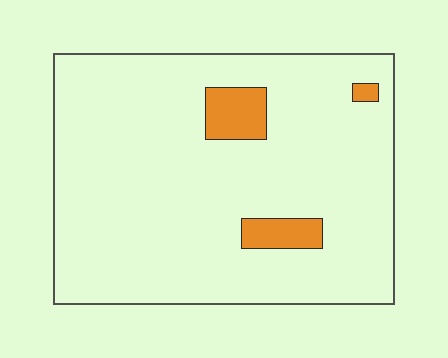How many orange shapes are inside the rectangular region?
3.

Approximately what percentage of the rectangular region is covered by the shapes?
Approximately 5%.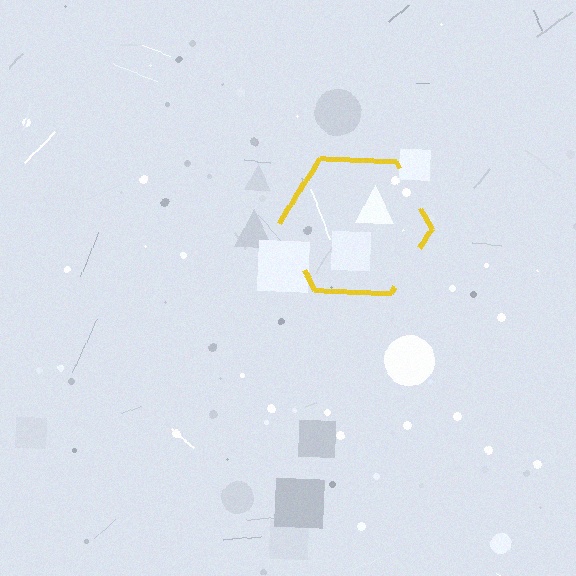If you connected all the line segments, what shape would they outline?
They would outline a hexagon.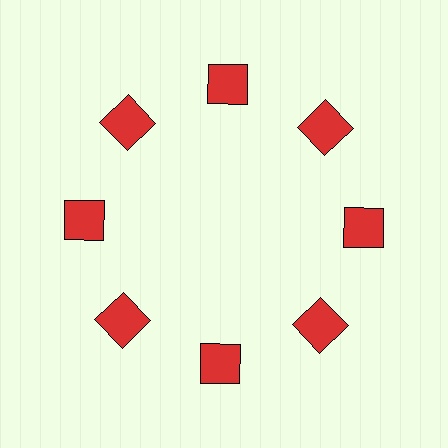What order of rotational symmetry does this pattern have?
This pattern has 8-fold rotational symmetry.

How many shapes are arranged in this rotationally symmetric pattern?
There are 8 shapes, arranged in 8 groups of 1.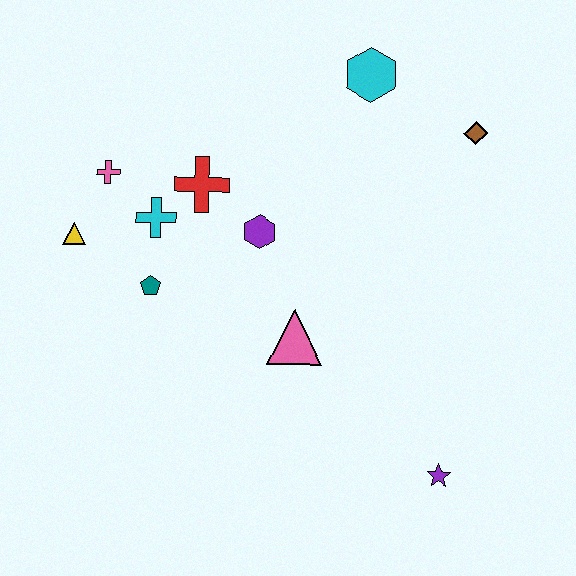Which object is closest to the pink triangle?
The purple hexagon is closest to the pink triangle.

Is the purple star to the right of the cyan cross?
Yes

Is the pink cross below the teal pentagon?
No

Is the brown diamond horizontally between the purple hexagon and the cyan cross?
No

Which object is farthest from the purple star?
The pink cross is farthest from the purple star.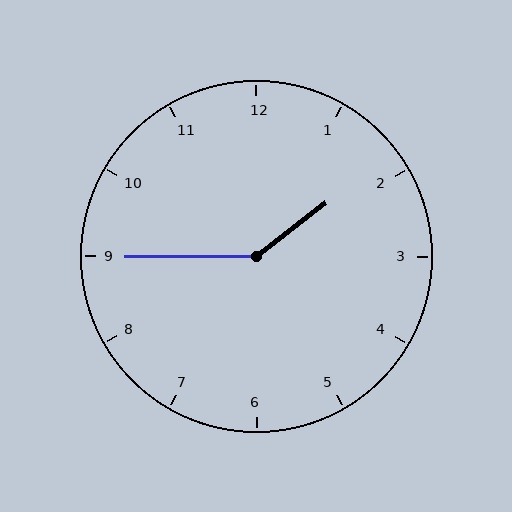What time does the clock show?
1:45.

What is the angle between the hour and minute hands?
Approximately 142 degrees.